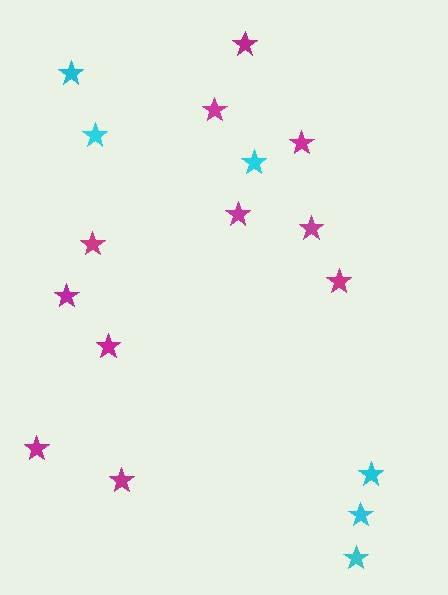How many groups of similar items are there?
There are 2 groups: one group of cyan stars (6) and one group of magenta stars (11).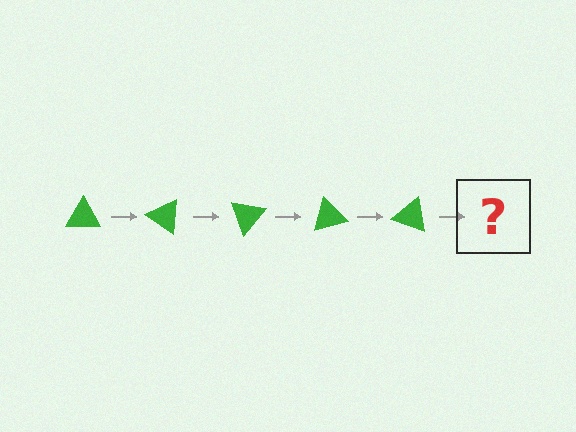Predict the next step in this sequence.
The next step is a green triangle rotated 175 degrees.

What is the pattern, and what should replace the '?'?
The pattern is that the triangle rotates 35 degrees each step. The '?' should be a green triangle rotated 175 degrees.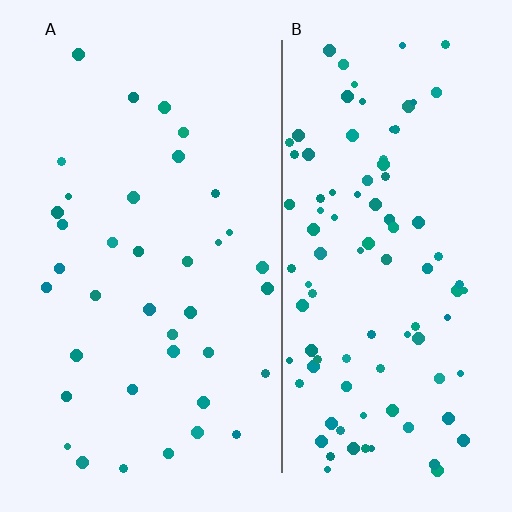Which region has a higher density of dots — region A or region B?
B (the right).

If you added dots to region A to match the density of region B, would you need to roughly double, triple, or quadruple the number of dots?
Approximately triple.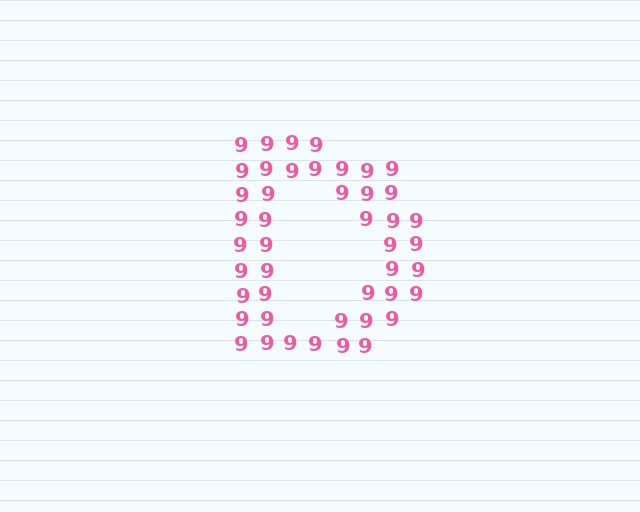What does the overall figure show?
The overall figure shows the letter D.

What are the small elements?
The small elements are digit 9's.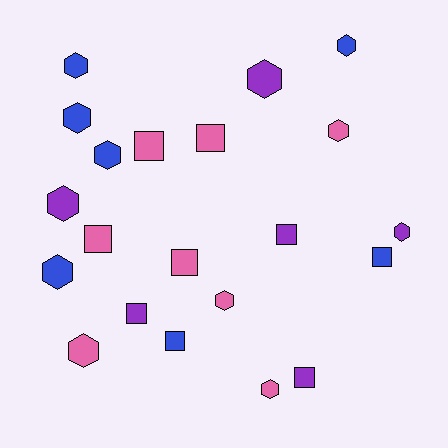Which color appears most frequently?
Pink, with 8 objects.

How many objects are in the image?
There are 21 objects.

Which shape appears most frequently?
Hexagon, with 12 objects.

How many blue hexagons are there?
There are 5 blue hexagons.